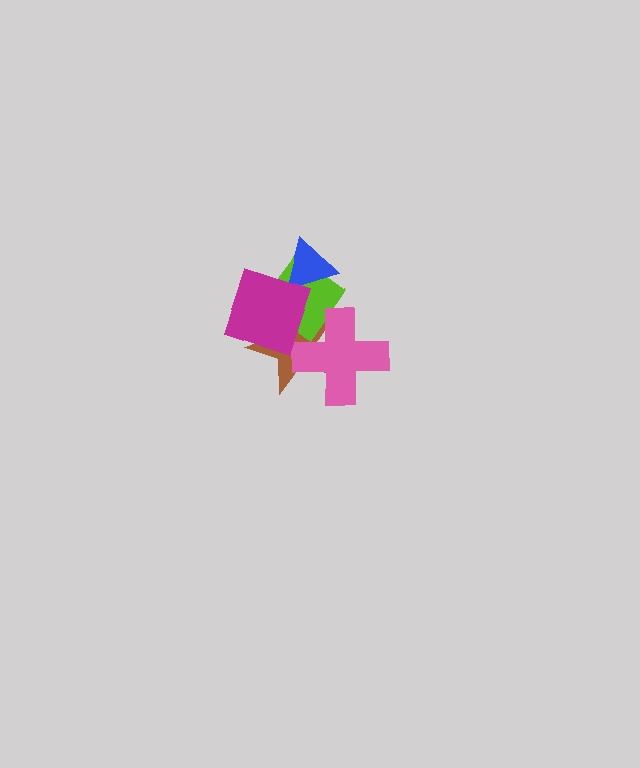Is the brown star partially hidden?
Yes, it is partially covered by another shape.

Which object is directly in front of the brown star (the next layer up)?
The lime diamond is directly in front of the brown star.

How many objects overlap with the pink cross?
2 objects overlap with the pink cross.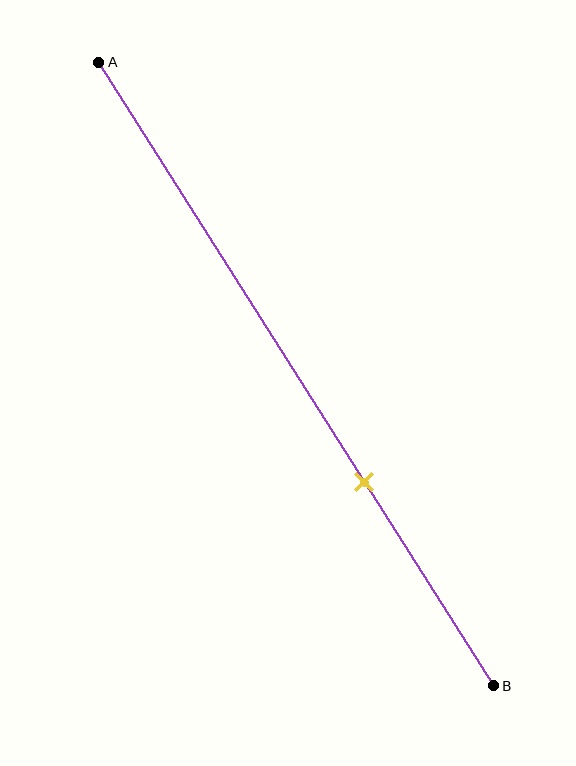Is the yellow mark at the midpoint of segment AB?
No, the mark is at about 65% from A, not at the 50% midpoint.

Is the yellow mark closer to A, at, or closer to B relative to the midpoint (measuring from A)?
The yellow mark is closer to point B than the midpoint of segment AB.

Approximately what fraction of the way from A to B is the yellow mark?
The yellow mark is approximately 65% of the way from A to B.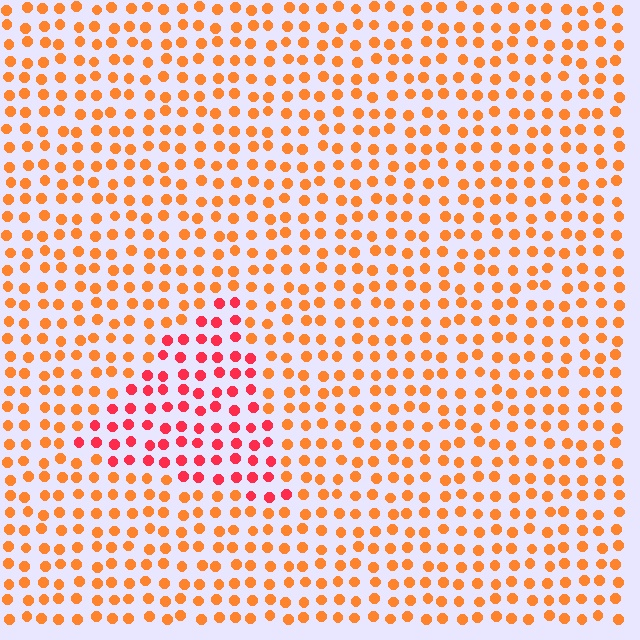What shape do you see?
I see a triangle.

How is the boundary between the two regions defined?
The boundary is defined purely by a slight shift in hue (about 35 degrees). Spacing, size, and orientation are identical on both sides.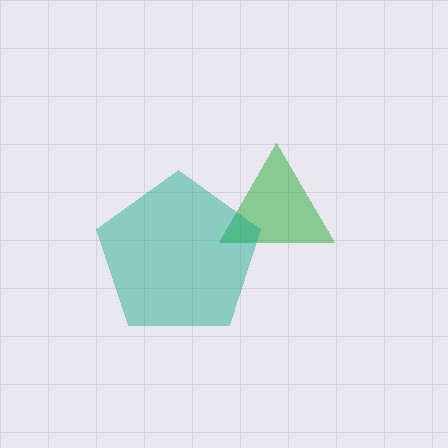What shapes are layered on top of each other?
The layered shapes are: a green triangle, a teal pentagon.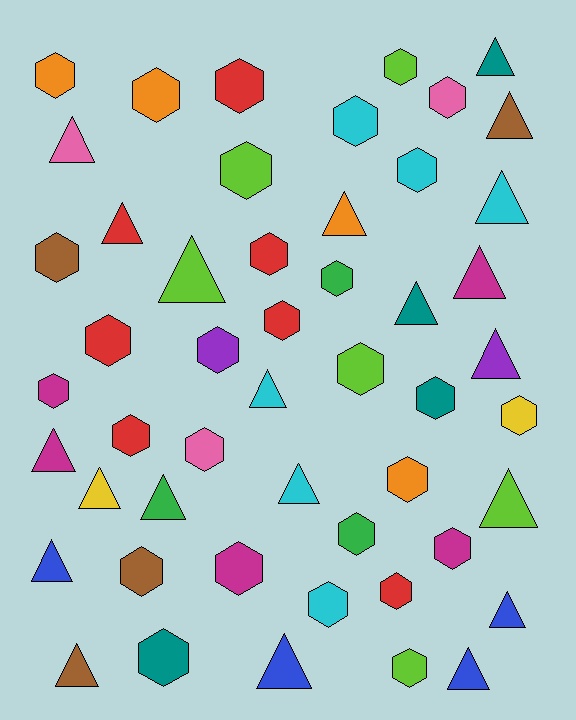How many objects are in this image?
There are 50 objects.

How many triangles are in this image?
There are 21 triangles.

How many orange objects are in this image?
There are 4 orange objects.